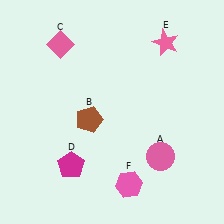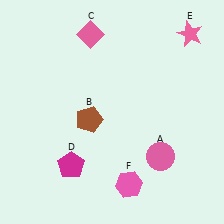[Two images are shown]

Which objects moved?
The objects that moved are: the pink diamond (C), the pink star (E).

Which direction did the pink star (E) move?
The pink star (E) moved right.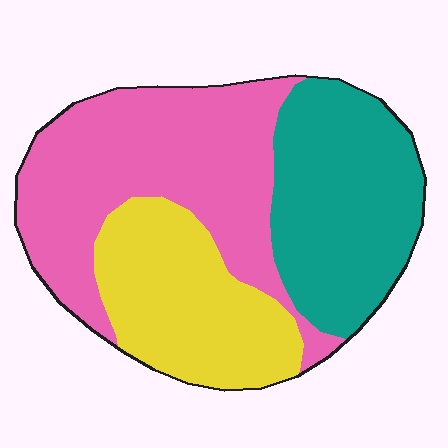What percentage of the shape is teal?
Teal covers about 30% of the shape.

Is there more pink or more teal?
Pink.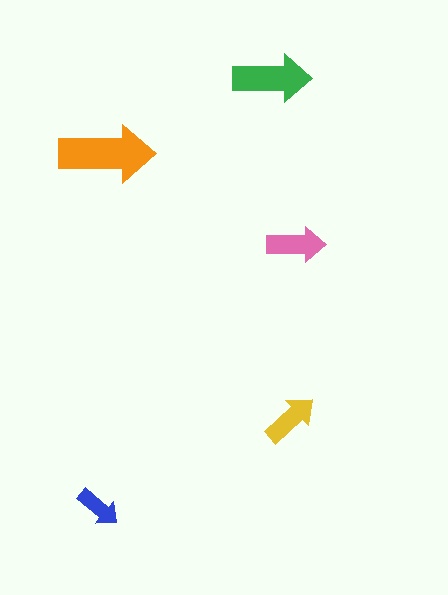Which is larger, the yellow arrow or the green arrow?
The green one.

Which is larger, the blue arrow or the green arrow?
The green one.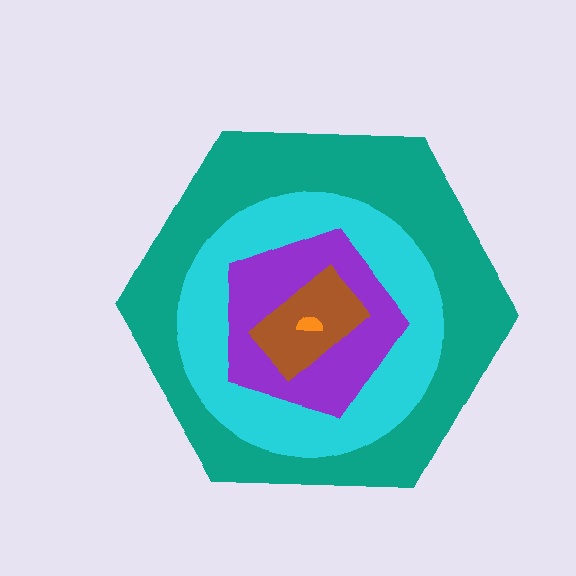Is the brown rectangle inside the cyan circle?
Yes.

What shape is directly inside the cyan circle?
The purple pentagon.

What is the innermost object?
The orange semicircle.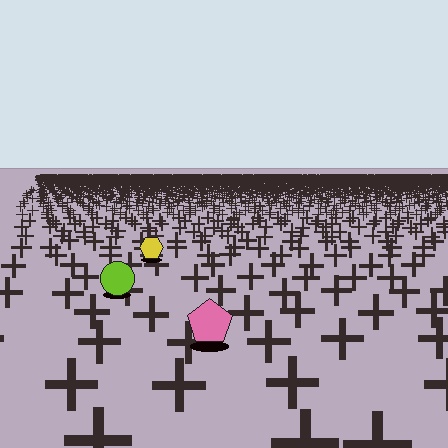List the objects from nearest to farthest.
From nearest to farthest: the pink pentagon, the lime circle, the yellow hexagon.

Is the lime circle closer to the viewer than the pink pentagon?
No. The pink pentagon is closer — you can tell from the texture gradient: the ground texture is coarser near it.